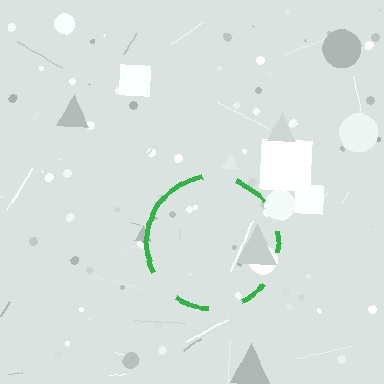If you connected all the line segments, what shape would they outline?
They would outline a circle.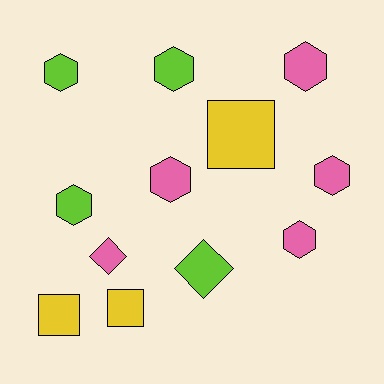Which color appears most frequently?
Pink, with 5 objects.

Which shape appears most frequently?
Hexagon, with 7 objects.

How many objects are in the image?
There are 12 objects.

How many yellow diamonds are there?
There are no yellow diamonds.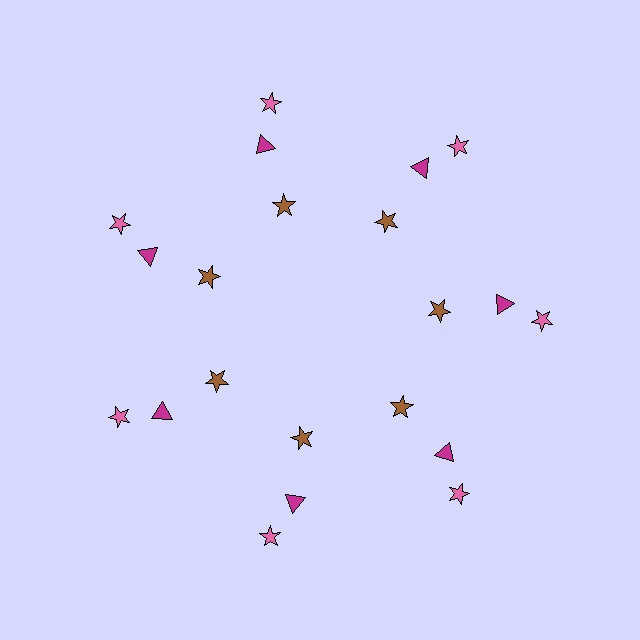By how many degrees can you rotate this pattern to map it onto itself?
The pattern maps onto itself every 51 degrees of rotation.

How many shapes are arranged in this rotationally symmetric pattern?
There are 21 shapes, arranged in 7 groups of 3.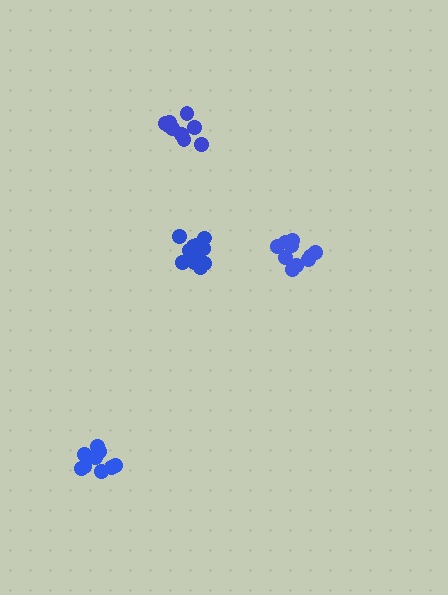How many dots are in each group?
Group 1: 10 dots, Group 2: 13 dots, Group 3: 11 dots, Group 4: 9 dots (43 total).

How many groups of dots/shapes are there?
There are 4 groups.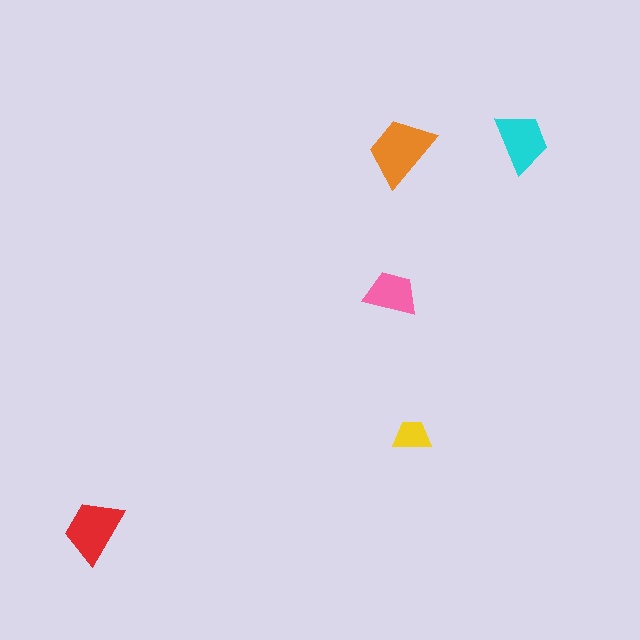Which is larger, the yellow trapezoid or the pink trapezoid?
The pink one.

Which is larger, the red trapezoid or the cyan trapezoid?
The red one.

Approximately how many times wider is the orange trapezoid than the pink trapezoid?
About 1.5 times wider.